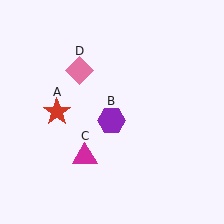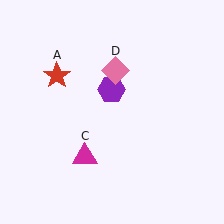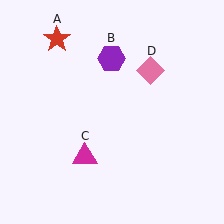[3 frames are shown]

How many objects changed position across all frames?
3 objects changed position: red star (object A), purple hexagon (object B), pink diamond (object D).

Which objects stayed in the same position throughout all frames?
Magenta triangle (object C) remained stationary.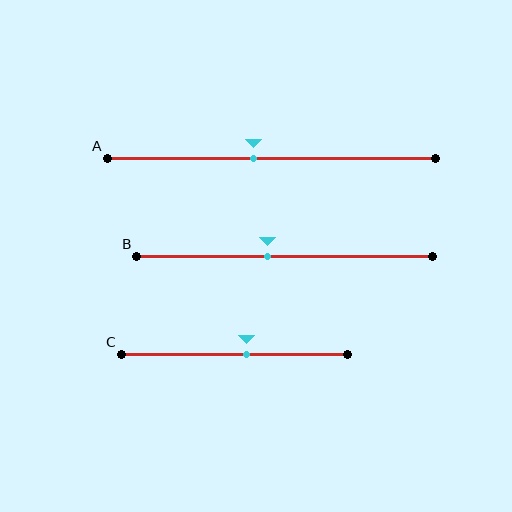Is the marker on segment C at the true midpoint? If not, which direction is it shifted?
No, the marker on segment C is shifted to the right by about 5% of the segment length.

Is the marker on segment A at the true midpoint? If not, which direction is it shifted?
No, the marker on segment A is shifted to the left by about 5% of the segment length.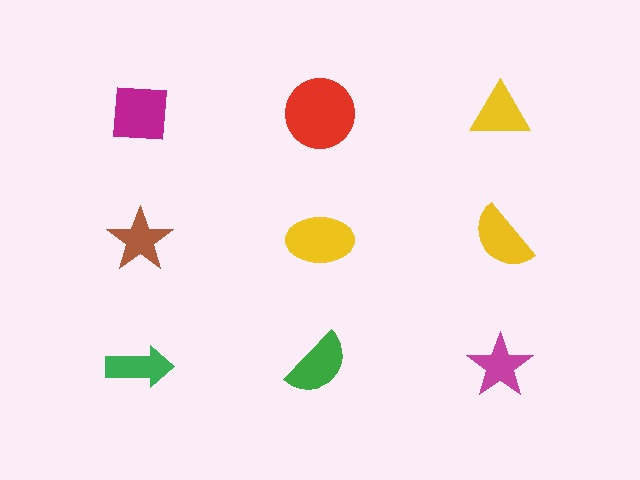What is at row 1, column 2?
A red circle.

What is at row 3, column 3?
A magenta star.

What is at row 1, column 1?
A magenta square.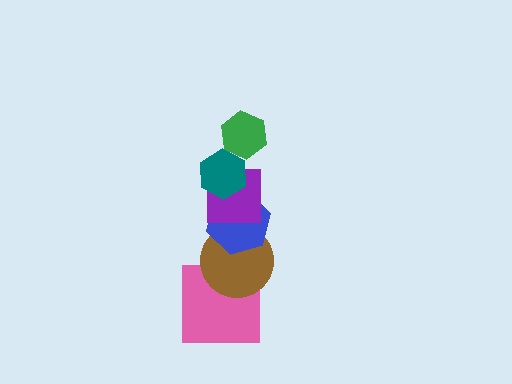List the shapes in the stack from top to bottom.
From top to bottom: the green hexagon, the teal hexagon, the purple square, the blue hexagon, the brown circle, the pink square.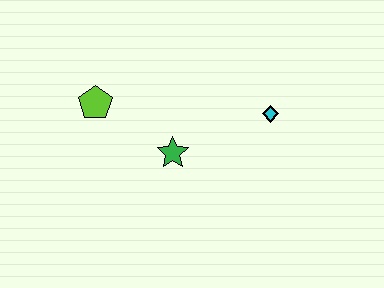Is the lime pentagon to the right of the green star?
No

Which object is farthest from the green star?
The cyan diamond is farthest from the green star.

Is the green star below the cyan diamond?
Yes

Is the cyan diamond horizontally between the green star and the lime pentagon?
No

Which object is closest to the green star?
The lime pentagon is closest to the green star.